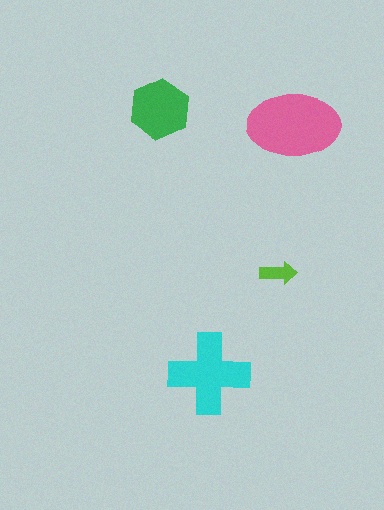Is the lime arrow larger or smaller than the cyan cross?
Smaller.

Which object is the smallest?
The lime arrow.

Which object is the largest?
The pink ellipse.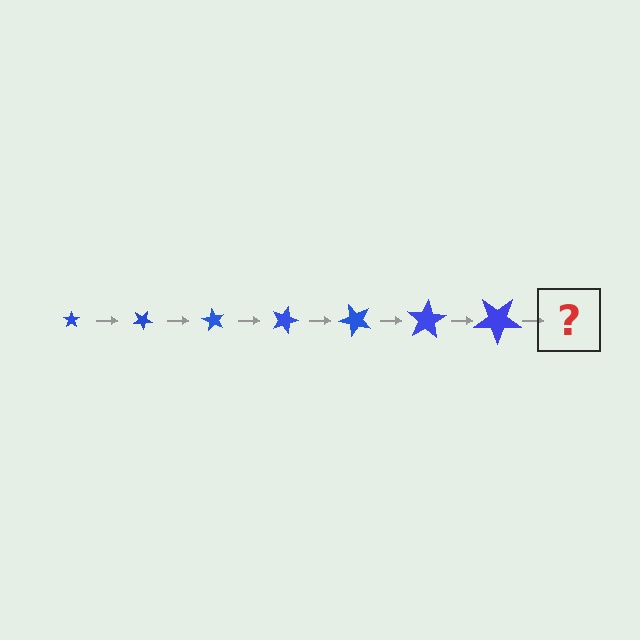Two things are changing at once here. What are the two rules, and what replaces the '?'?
The two rules are that the star grows larger each step and it rotates 30 degrees each step. The '?' should be a star, larger than the previous one and rotated 210 degrees from the start.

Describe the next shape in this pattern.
It should be a star, larger than the previous one and rotated 210 degrees from the start.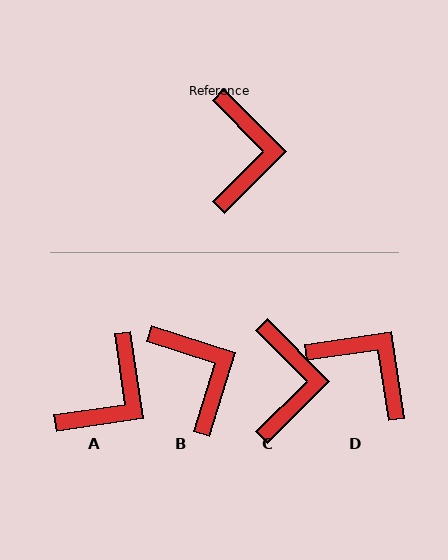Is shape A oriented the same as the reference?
No, it is off by about 37 degrees.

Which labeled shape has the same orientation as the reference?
C.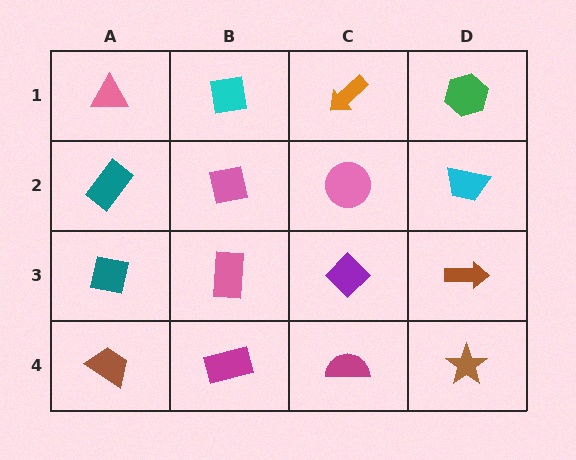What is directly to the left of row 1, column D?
An orange arrow.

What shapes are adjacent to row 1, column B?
A pink square (row 2, column B), a pink triangle (row 1, column A), an orange arrow (row 1, column C).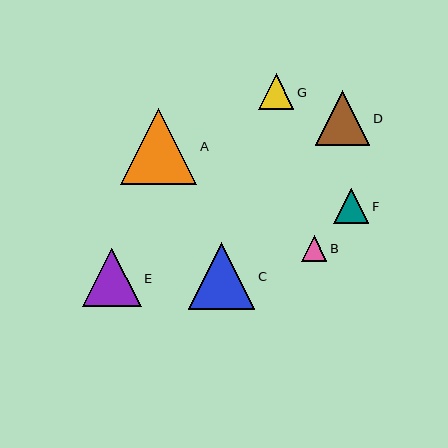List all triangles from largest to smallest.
From largest to smallest: A, C, E, D, G, F, B.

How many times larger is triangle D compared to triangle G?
Triangle D is approximately 1.6 times the size of triangle G.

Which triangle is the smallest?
Triangle B is the smallest with a size of approximately 26 pixels.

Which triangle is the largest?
Triangle A is the largest with a size of approximately 76 pixels.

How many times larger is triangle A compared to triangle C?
Triangle A is approximately 1.1 times the size of triangle C.